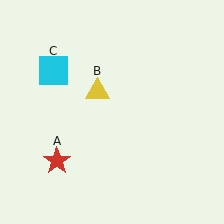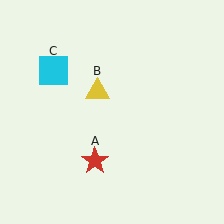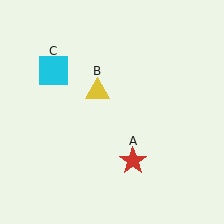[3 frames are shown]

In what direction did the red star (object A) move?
The red star (object A) moved right.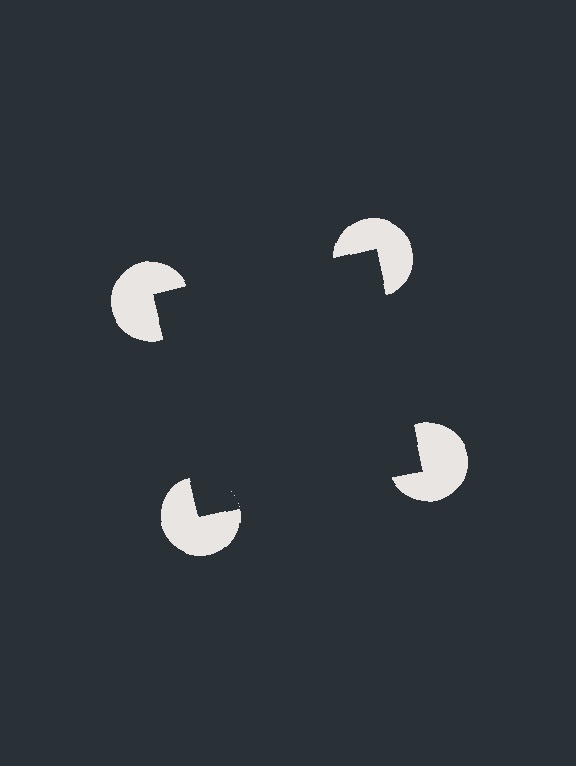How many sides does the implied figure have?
4 sides.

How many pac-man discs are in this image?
There are 4 — one at each vertex of the illusory square.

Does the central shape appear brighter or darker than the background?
It typically appears slightly darker than the background, even though no actual brightness change is drawn.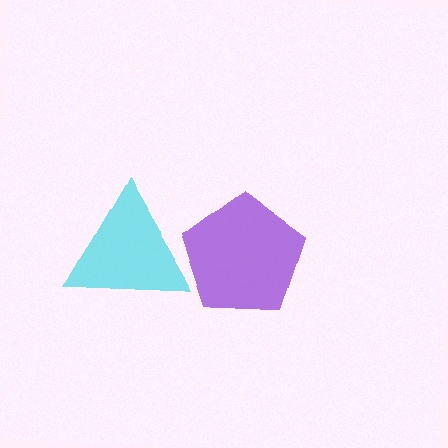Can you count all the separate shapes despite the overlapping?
Yes, there are 2 separate shapes.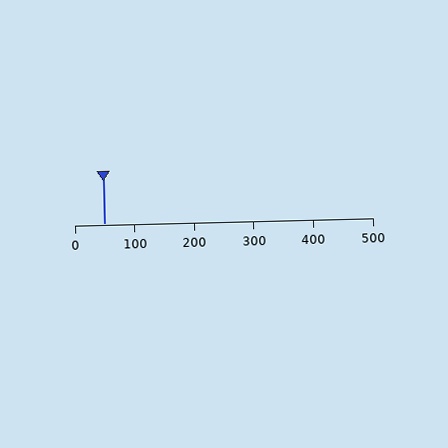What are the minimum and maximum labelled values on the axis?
The axis runs from 0 to 500.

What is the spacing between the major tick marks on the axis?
The major ticks are spaced 100 apart.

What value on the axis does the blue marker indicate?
The marker indicates approximately 50.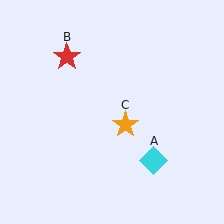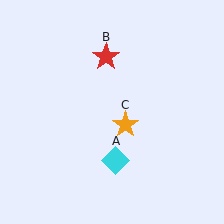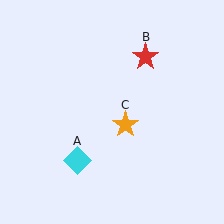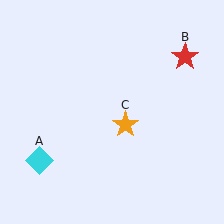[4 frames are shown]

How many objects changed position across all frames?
2 objects changed position: cyan diamond (object A), red star (object B).